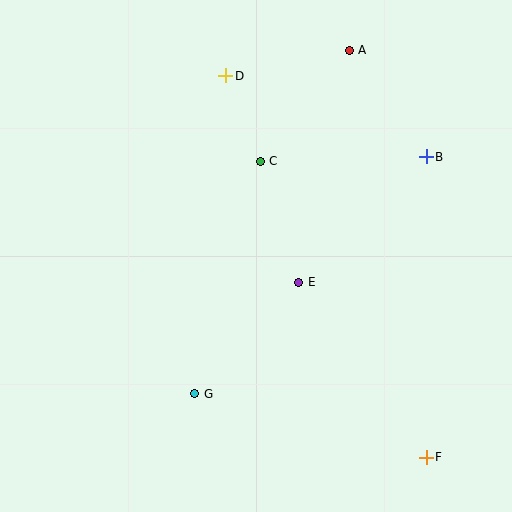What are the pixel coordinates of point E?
Point E is at (299, 282).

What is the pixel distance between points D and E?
The distance between D and E is 219 pixels.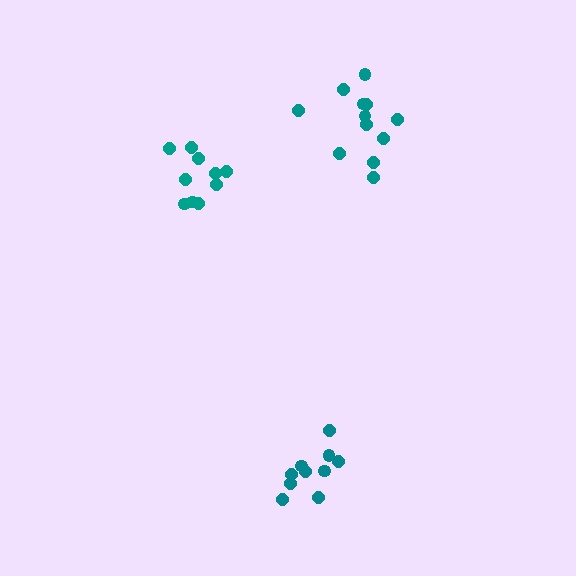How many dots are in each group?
Group 1: 10 dots, Group 2: 10 dots, Group 3: 12 dots (32 total).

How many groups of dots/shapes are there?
There are 3 groups.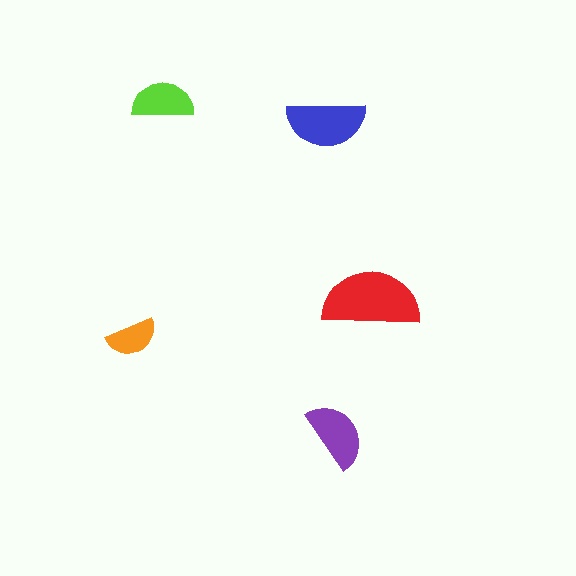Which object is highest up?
The lime semicircle is topmost.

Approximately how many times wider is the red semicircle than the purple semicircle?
About 1.5 times wider.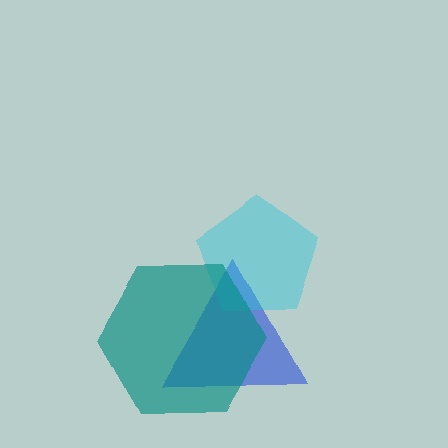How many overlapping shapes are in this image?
There are 3 overlapping shapes in the image.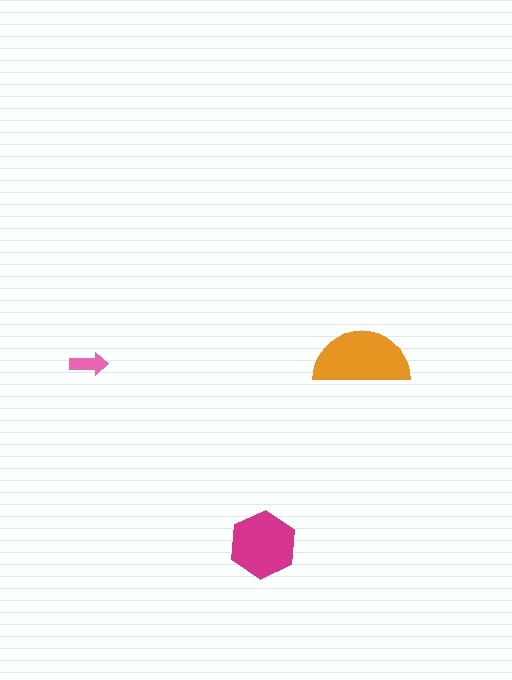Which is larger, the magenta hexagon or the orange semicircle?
The orange semicircle.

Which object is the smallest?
The pink arrow.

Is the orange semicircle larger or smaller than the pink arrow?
Larger.